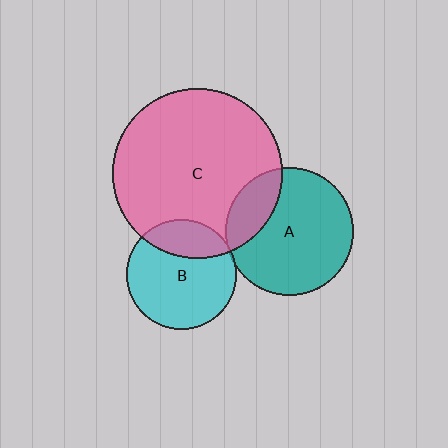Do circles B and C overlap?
Yes.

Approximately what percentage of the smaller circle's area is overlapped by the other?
Approximately 25%.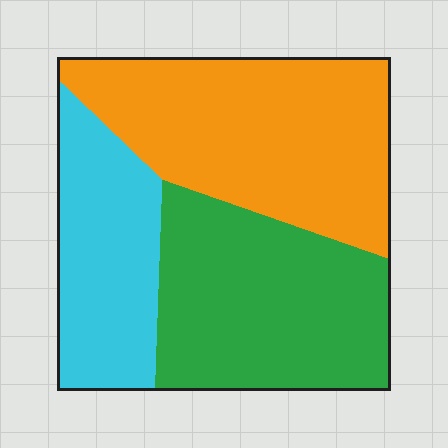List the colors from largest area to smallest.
From largest to smallest: orange, green, cyan.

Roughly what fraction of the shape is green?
Green takes up between a third and a half of the shape.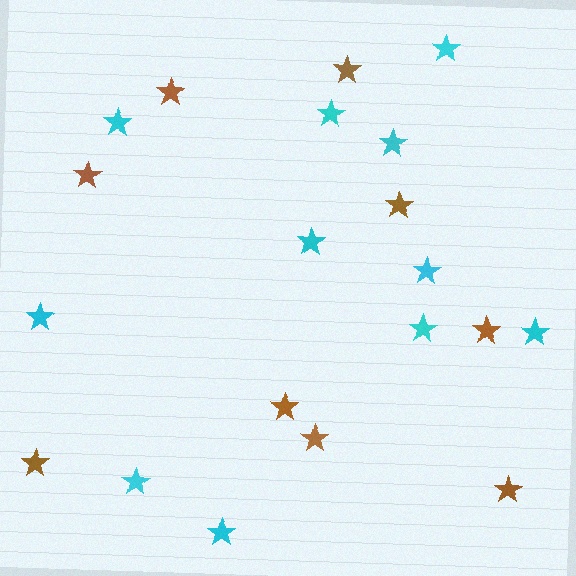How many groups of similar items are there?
There are 2 groups: one group of cyan stars (11) and one group of brown stars (9).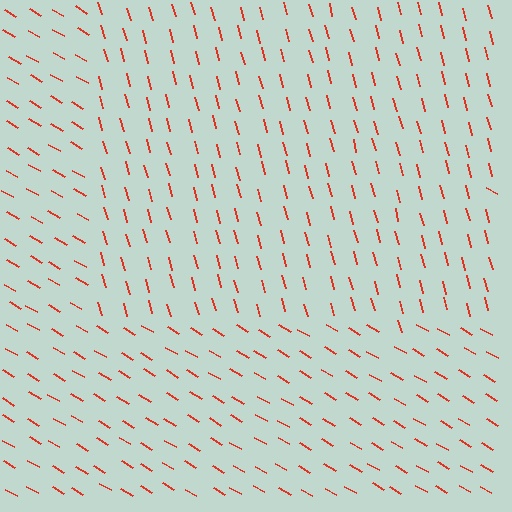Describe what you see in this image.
The image is filled with small red line segments. A rectangle region in the image has lines oriented differently from the surrounding lines, creating a visible texture boundary.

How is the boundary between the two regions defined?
The boundary is defined purely by a change in line orientation (approximately 45 degrees difference). All lines are the same color and thickness.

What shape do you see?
I see a rectangle.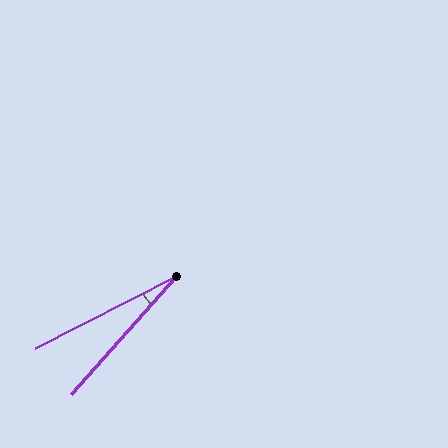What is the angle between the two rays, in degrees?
Approximately 21 degrees.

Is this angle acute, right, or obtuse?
It is acute.